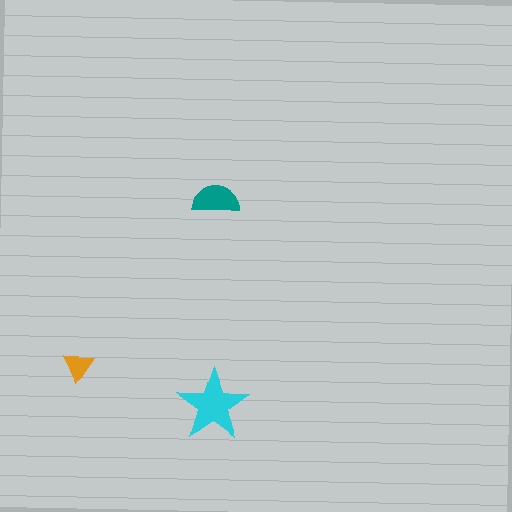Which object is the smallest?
The orange triangle.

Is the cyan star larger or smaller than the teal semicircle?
Larger.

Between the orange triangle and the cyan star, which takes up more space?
The cyan star.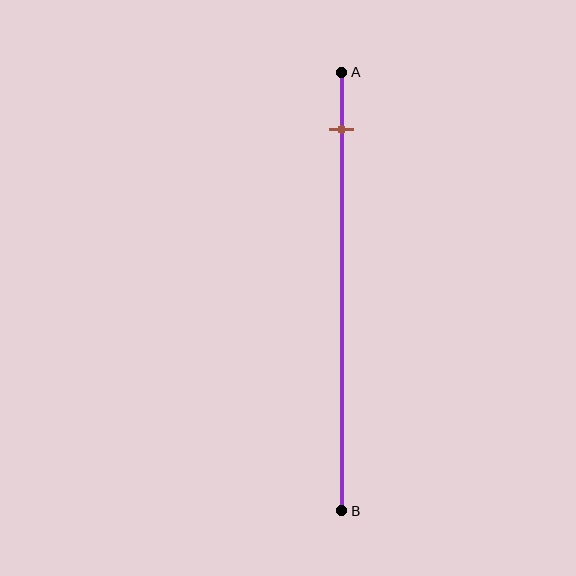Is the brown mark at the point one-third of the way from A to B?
No, the mark is at about 15% from A, not at the 33% one-third point.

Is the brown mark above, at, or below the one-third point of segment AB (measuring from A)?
The brown mark is above the one-third point of segment AB.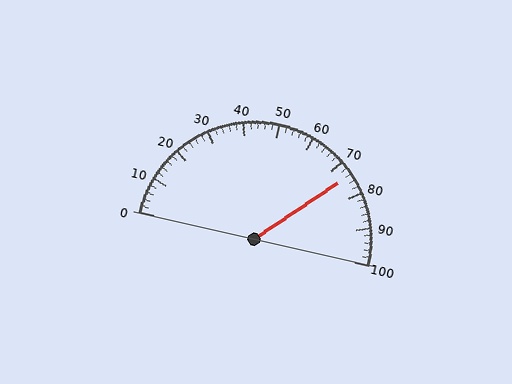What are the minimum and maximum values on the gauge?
The gauge ranges from 0 to 100.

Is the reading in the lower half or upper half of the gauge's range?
The reading is in the upper half of the range (0 to 100).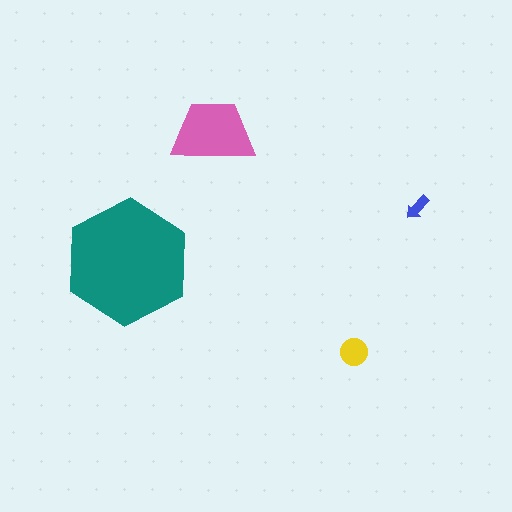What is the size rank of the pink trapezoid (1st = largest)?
2nd.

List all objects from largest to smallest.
The teal hexagon, the pink trapezoid, the yellow circle, the blue arrow.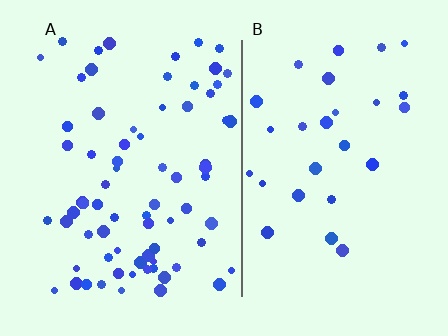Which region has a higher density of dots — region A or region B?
A (the left).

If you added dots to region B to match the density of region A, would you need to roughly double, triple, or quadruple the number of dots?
Approximately double.